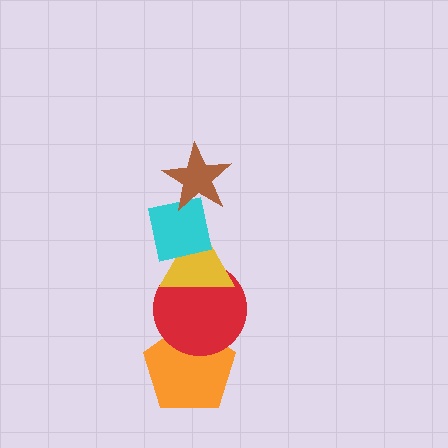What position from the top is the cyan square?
The cyan square is 2nd from the top.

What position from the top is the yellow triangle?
The yellow triangle is 3rd from the top.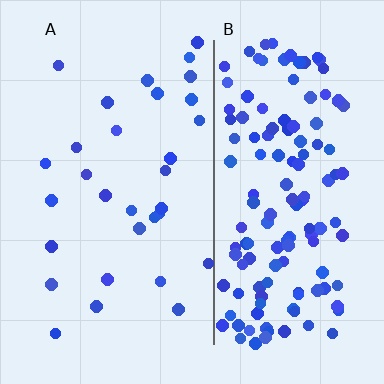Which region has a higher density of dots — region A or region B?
B (the right).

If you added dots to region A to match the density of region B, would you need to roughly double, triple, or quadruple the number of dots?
Approximately quadruple.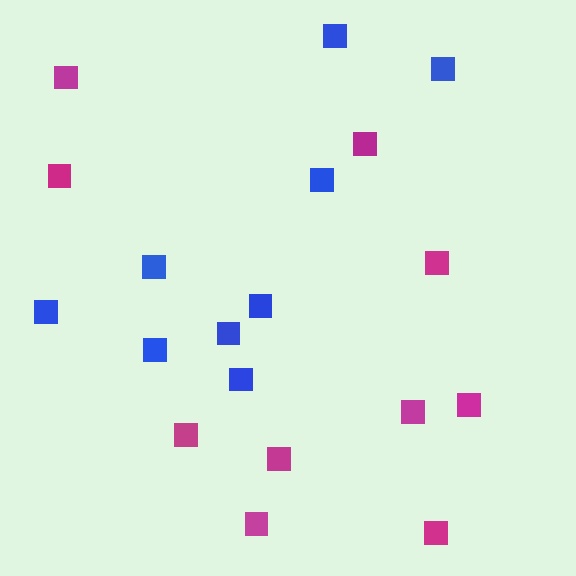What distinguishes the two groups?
There are 2 groups: one group of blue squares (9) and one group of magenta squares (10).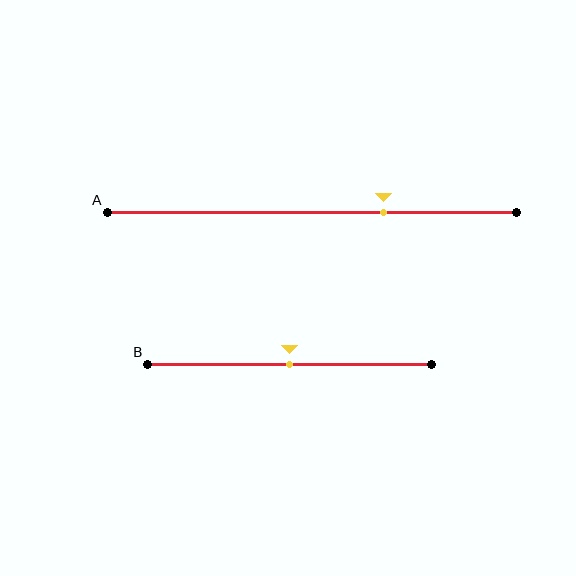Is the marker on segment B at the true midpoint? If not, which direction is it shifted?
Yes, the marker on segment B is at the true midpoint.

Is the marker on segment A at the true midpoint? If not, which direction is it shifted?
No, the marker on segment A is shifted to the right by about 17% of the segment length.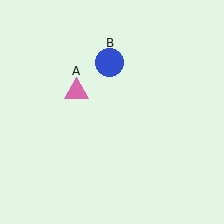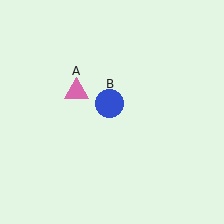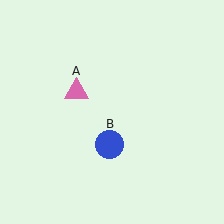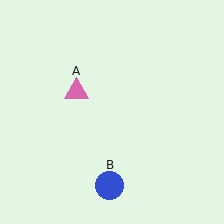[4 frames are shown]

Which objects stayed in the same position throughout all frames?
Pink triangle (object A) remained stationary.